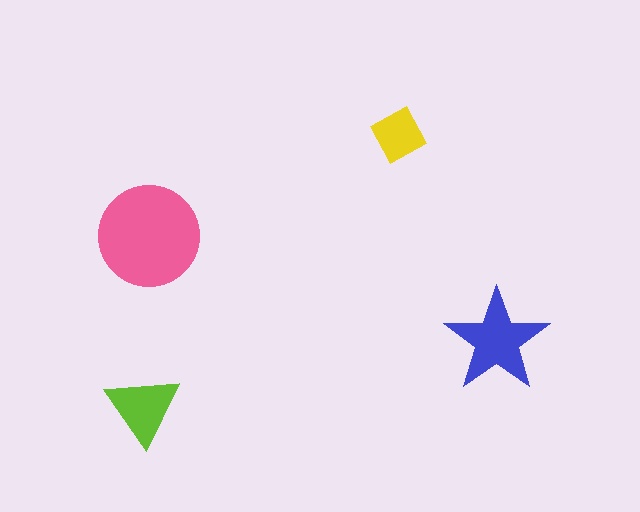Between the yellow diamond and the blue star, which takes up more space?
The blue star.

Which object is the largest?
The pink circle.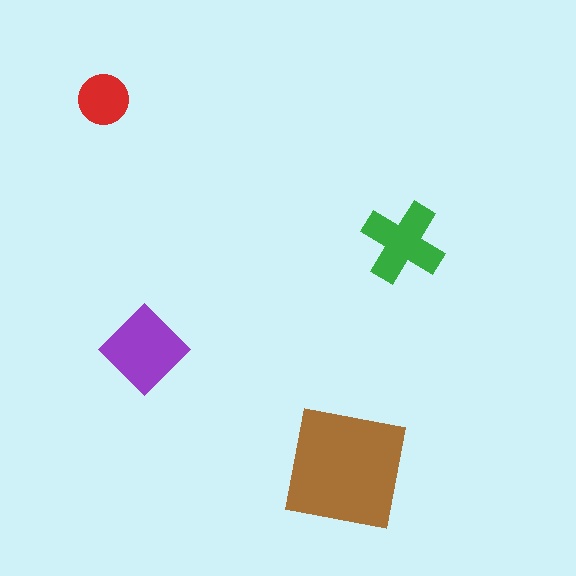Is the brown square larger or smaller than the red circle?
Larger.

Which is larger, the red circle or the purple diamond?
The purple diamond.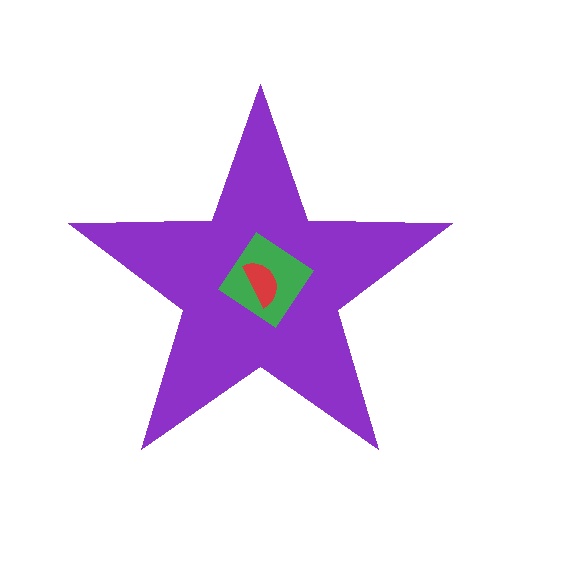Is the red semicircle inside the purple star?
Yes.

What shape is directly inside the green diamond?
The red semicircle.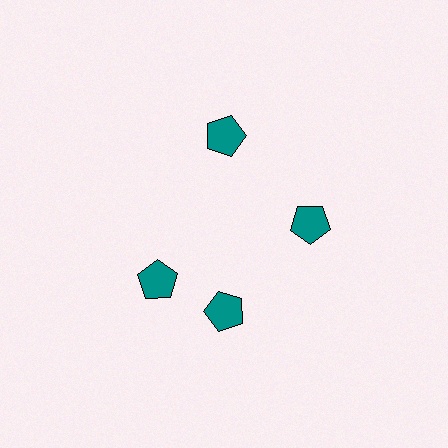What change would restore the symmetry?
The symmetry would be restored by rotating it back into even spacing with its neighbors so that all 4 pentagons sit at equal angles and equal distance from the center.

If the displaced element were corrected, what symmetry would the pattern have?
It would have 4-fold rotational symmetry — the pattern would map onto itself every 90 degrees.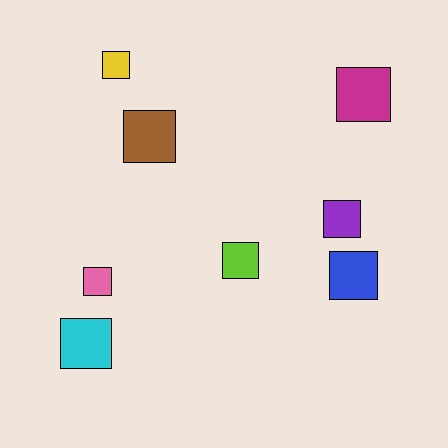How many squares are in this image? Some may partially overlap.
There are 8 squares.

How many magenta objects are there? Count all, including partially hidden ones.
There is 1 magenta object.